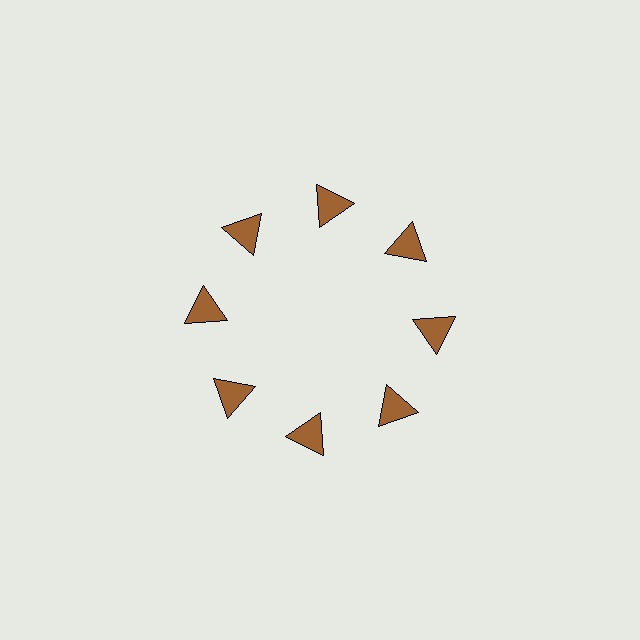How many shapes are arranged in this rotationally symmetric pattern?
There are 8 shapes, arranged in 8 groups of 1.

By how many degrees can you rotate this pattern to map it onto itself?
The pattern maps onto itself every 45 degrees of rotation.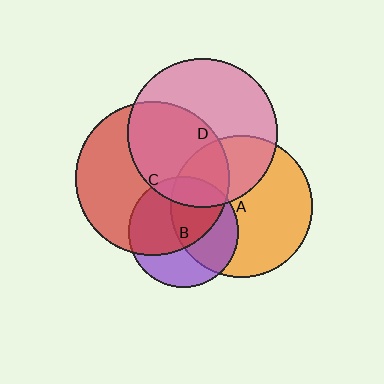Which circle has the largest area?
Circle C (red).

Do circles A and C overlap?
Yes.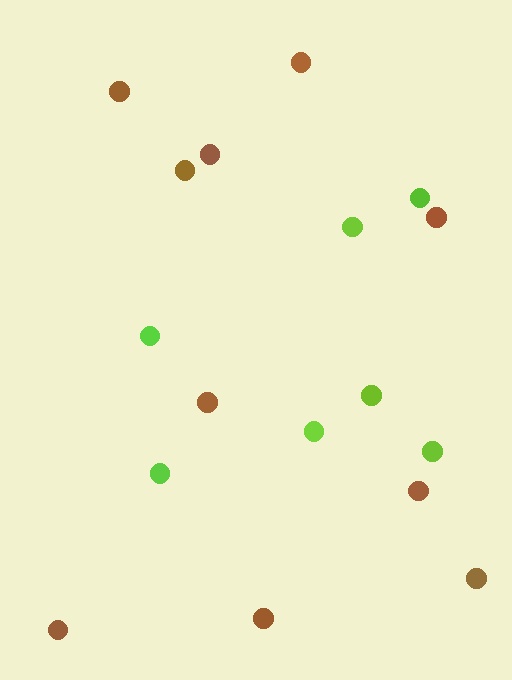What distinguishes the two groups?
There are 2 groups: one group of brown circles (10) and one group of lime circles (7).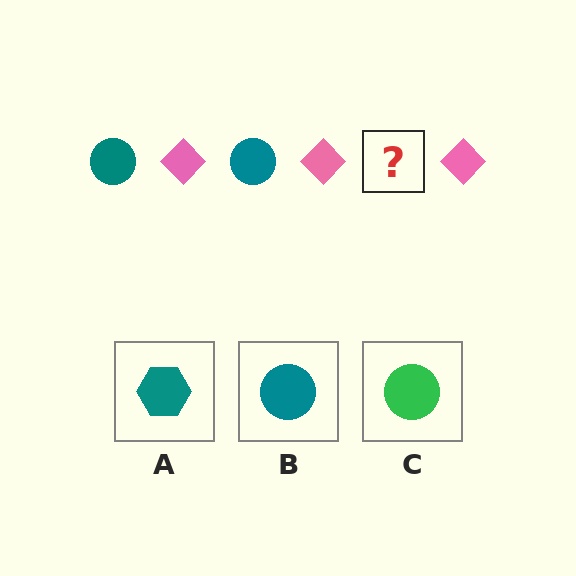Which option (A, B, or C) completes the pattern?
B.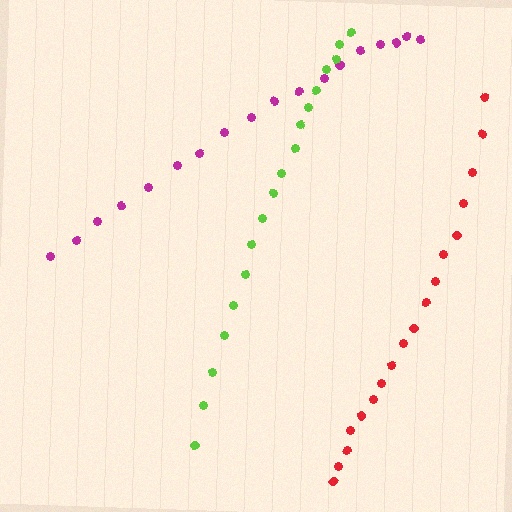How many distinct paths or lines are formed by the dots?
There are 3 distinct paths.